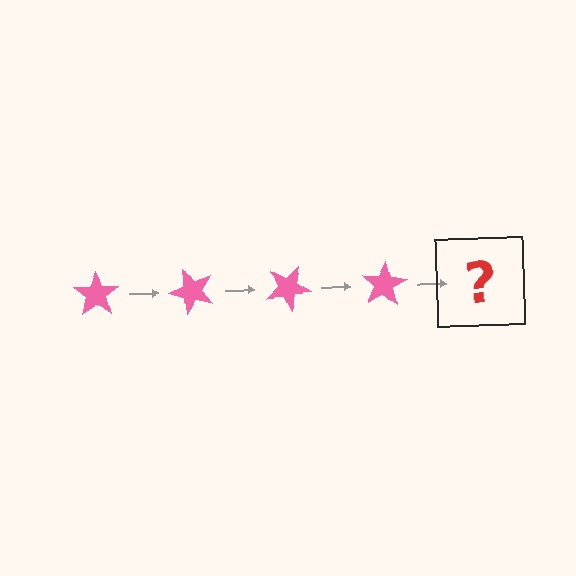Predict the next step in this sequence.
The next step is a pink star rotated 200 degrees.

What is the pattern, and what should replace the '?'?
The pattern is that the star rotates 50 degrees each step. The '?' should be a pink star rotated 200 degrees.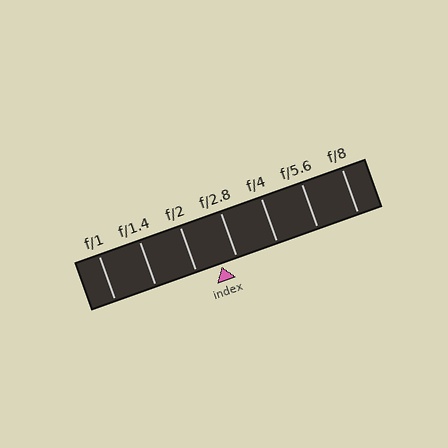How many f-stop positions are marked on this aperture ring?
There are 7 f-stop positions marked.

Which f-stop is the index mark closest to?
The index mark is closest to f/2.8.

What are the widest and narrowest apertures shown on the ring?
The widest aperture shown is f/1 and the narrowest is f/8.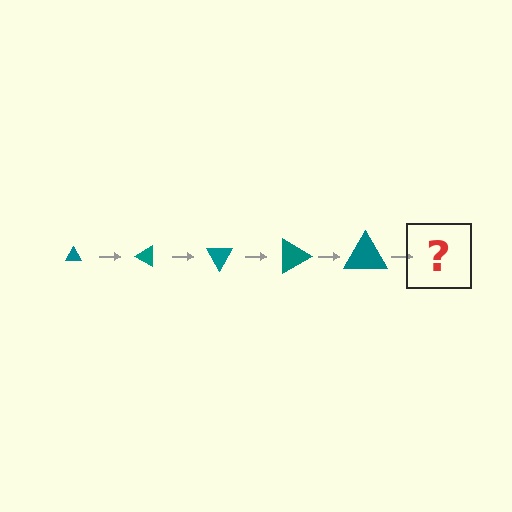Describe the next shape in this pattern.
It should be a triangle, larger than the previous one and rotated 150 degrees from the start.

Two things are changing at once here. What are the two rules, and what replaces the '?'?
The two rules are that the triangle grows larger each step and it rotates 30 degrees each step. The '?' should be a triangle, larger than the previous one and rotated 150 degrees from the start.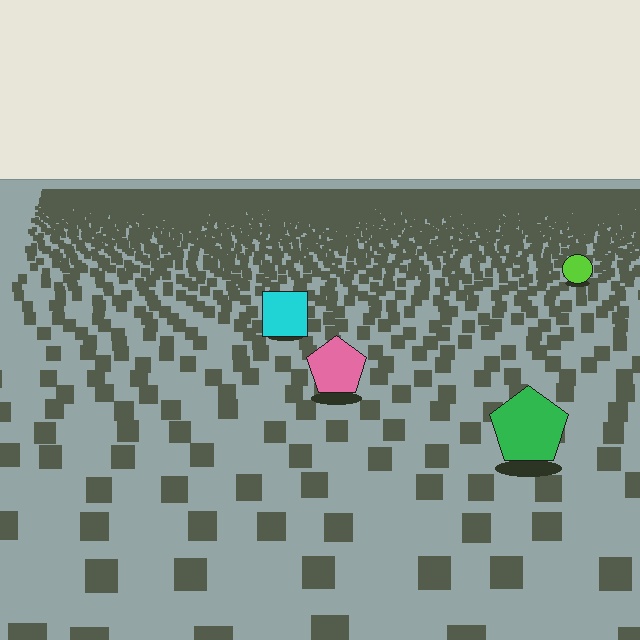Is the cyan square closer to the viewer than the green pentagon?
No. The green pentagon is closer — you can tell from the texture gradient: the ground texture is coarser near it.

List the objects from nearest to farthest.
From nearest to farthest: the green pentagon, the pink pentagon, the cyan square, the lime circle.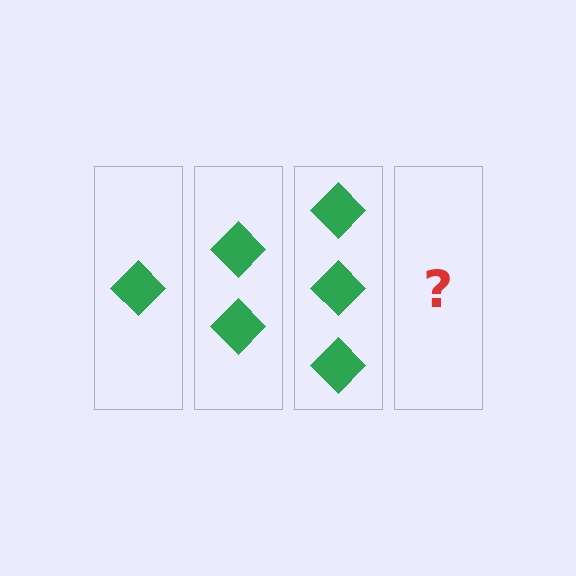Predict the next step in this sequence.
The next step is 4 diamonds.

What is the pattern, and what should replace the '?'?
The pattern is that each step adds one more diamond. The '?' should be 4 diamonds.